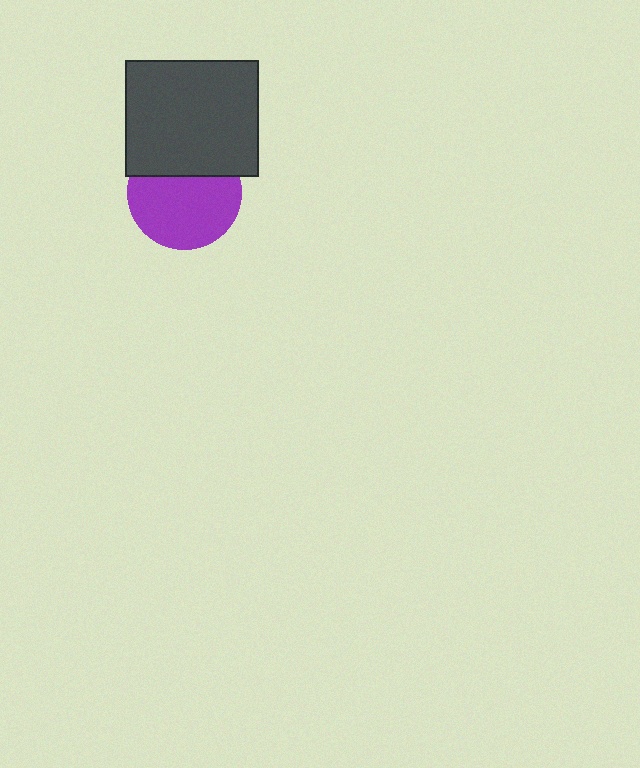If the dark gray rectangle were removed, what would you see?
You would see the complete purple circle.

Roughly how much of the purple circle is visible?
Most of it is visible (roughly 66%).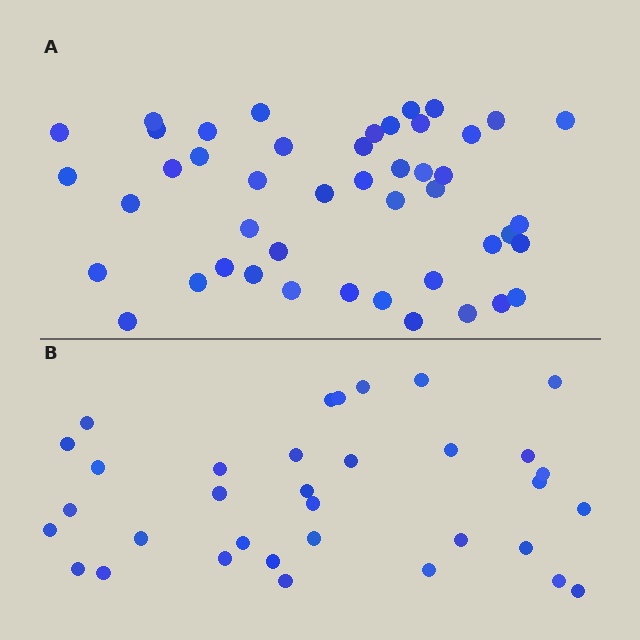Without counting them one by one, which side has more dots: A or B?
Region A (the top region) has more dots.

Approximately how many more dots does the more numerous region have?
Region A has roughly 12 or so more dots than region B.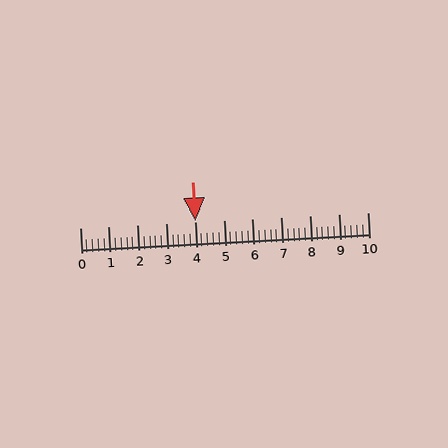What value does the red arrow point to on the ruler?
The red arrow points to approximately 4.0.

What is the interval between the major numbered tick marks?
The major tick marks are spaced 1 units apart.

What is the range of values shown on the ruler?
The ruler shows values from 0 to 10.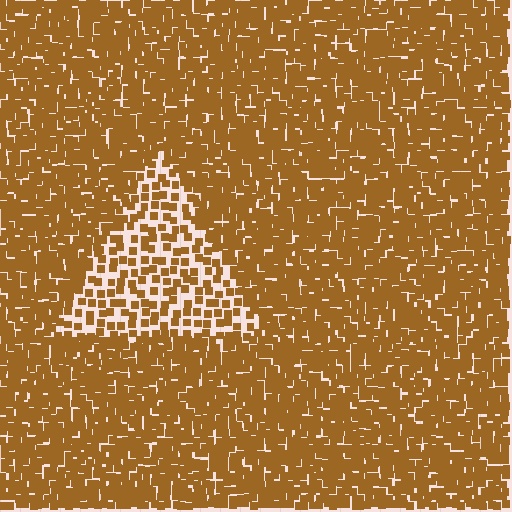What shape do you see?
I see a triangle.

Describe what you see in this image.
The image contains small brown elements arranged at two different densities. A triangle-shaped region is visible where the elements are less densely packed than the surrounding area.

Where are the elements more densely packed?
The elements are more densely packed outside the triangle boundary.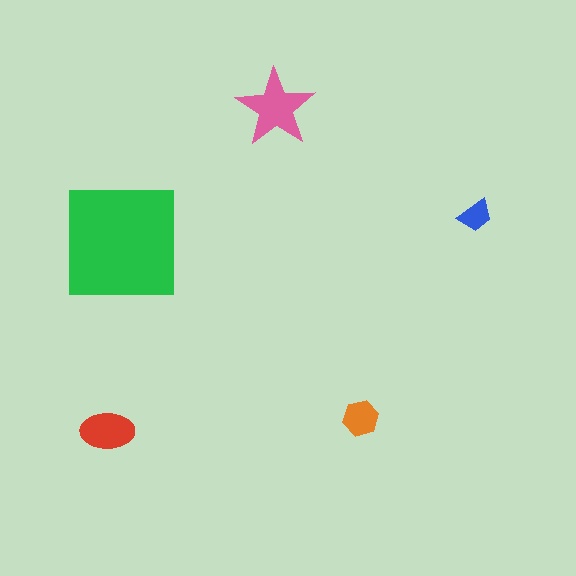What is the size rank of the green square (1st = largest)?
1st.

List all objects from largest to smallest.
The green square, the pink star, the red ellipse, the orange hexagon, the blue trapezoid.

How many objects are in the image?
There are 5 objects in the image.